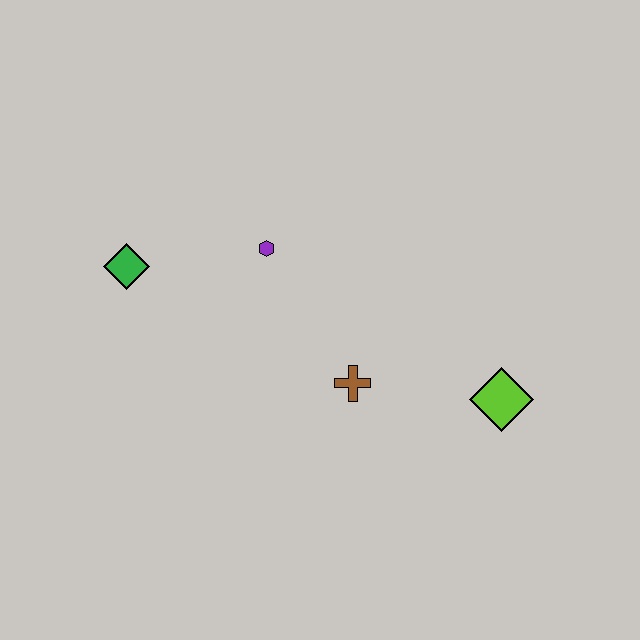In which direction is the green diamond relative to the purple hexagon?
The green diamond is to the left of the purple hexagon.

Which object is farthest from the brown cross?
The green diamond is farthest from the brown cross.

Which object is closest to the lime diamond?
The brown cross is closest to the lime diamond.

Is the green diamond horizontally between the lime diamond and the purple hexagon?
No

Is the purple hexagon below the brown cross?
No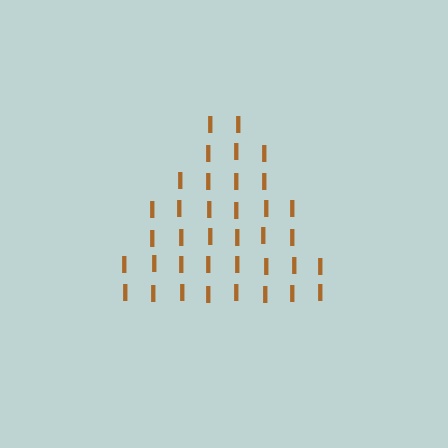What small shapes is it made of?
It is made of small letter I's.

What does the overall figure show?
The overall figure shows a triangle.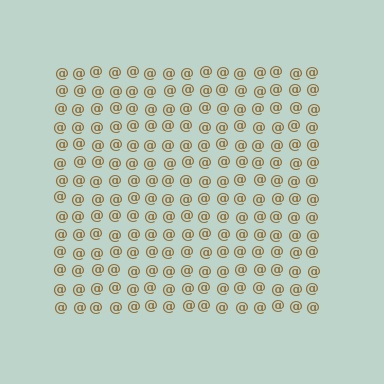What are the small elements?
The small elements are at signs.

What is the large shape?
The large shape is a square.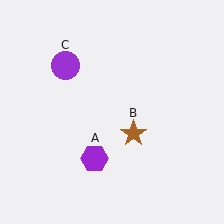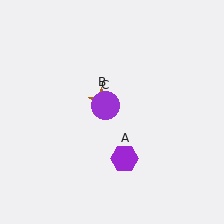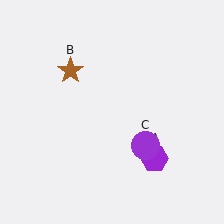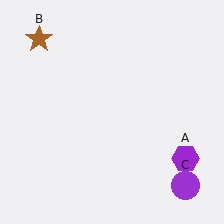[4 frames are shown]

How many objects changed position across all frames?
3 objects changed position: purple hexagon (object A), brown star (object B), purple circle (object C).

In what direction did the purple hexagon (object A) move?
The purple hexagon (object A) moved right.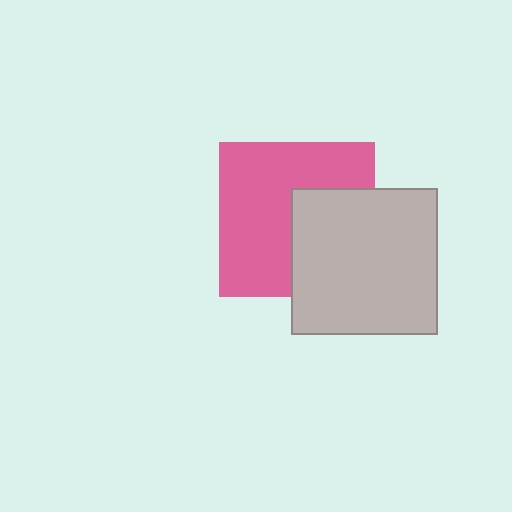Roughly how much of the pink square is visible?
About half of it is visible (roughly 62%).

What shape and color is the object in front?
The object in front is a light gray square.